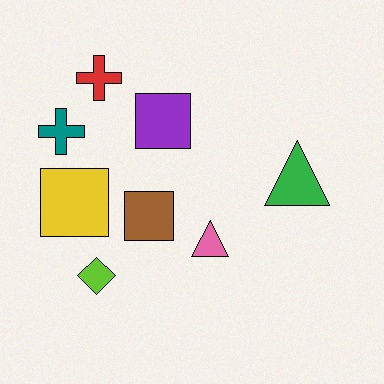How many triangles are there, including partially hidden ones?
There are 2 triangles.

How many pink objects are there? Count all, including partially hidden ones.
There is 1 pink object.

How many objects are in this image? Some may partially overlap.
There are 8 objects.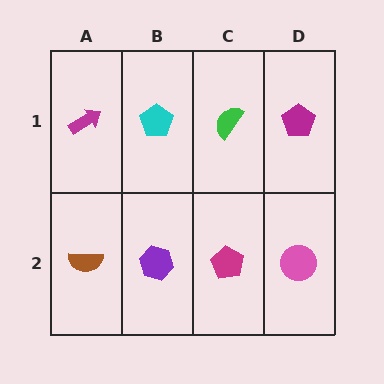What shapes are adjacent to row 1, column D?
A pink circle (row 2, column D), a green semicircle (row 1, column C).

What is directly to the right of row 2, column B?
A magenta pentagon.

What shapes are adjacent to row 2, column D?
A magenta pentagon (row 1, column D), a magenta pentagon (row 2, column C).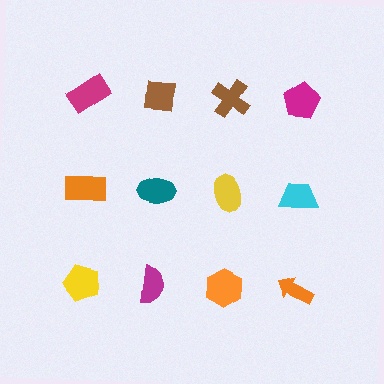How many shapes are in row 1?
4 shapes.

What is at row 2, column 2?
A teal ellipse.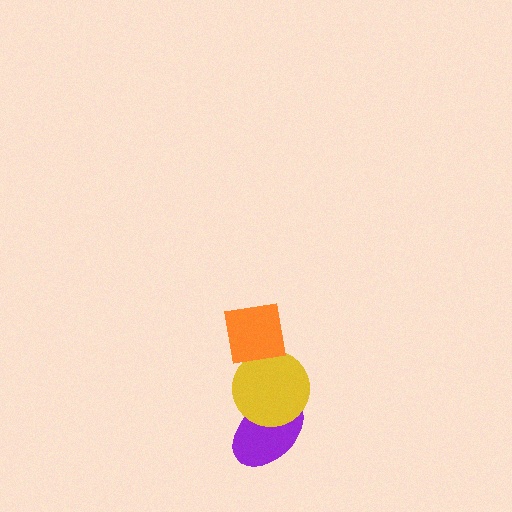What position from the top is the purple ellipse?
The purple ellipse is 3rd from the top.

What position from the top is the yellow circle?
The yellow circle is 2nd from the top.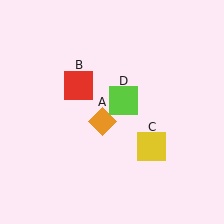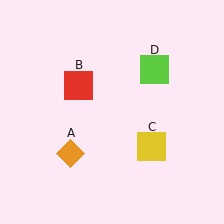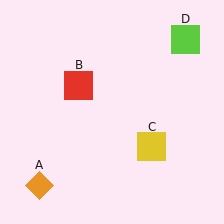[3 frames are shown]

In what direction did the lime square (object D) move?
The lime square (object D) moved up and to the right.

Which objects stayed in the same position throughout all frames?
Red square (object B) and yellow square (object C) remained stationary.